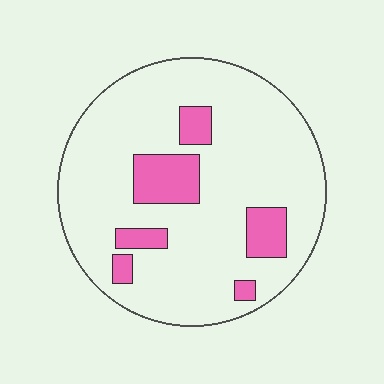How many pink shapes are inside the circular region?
6.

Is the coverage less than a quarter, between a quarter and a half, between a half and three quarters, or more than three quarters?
Less than a quarter.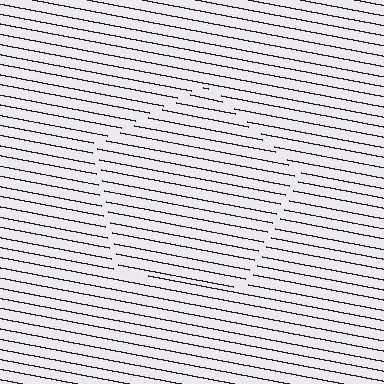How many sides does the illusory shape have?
5 sides — the line-ends trace a pentagon.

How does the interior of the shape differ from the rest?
The interior of the shape contains the same grating, shifted by half a period — the contour is defined by the phase discontinuity where line-ends from the inner and outer gratings abut.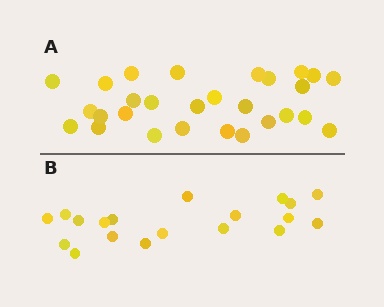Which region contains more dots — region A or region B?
Region A (the top region) has more dots.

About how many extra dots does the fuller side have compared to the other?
Region A has roughly 8 or so more dots than region B.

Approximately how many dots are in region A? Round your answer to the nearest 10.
About 30 dots. (The exact count is 28, which rounds to 30.)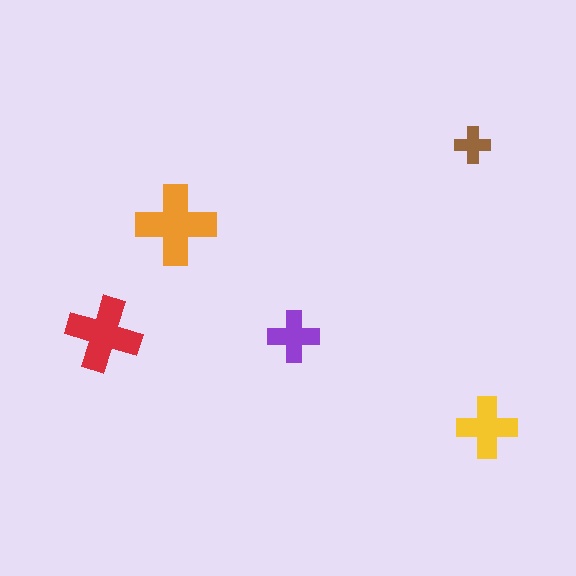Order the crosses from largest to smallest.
the orange one, the red one, the yellow one, the purple one, the brown one.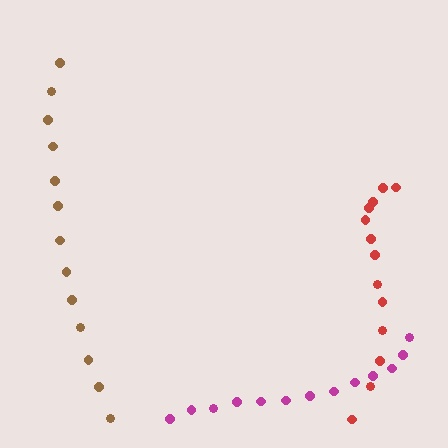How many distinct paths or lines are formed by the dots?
There are 3 distinct paths.